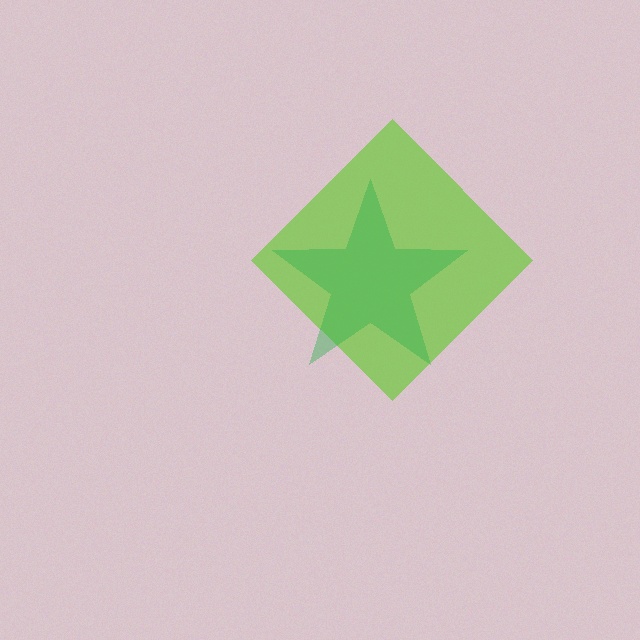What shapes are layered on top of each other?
The layered shapes are: a lime diamond, a green star.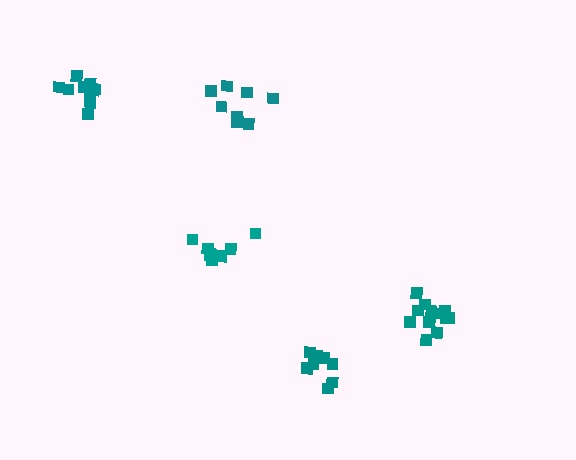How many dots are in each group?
Group 1: 13 dots, Group 2: 8 dots, Group 3: 8 dots, Group 4: 9 dots, Group 5: 11 dots (49 total).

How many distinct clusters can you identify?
There are 5 distinct clusters.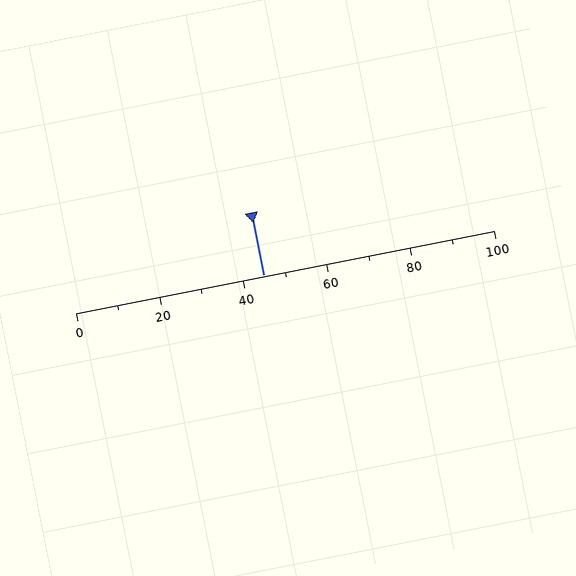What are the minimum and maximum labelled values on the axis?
The axis runs from 0 to 100.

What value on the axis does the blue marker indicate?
The marker indicates approximately 45.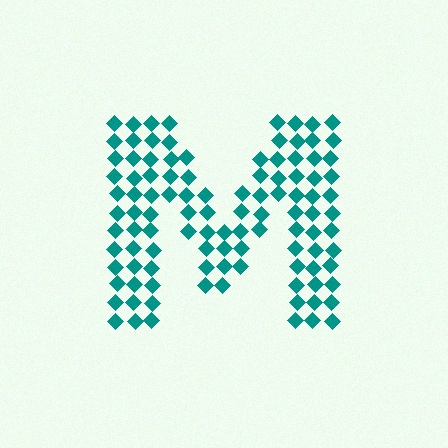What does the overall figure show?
The overall figure shows the letter M.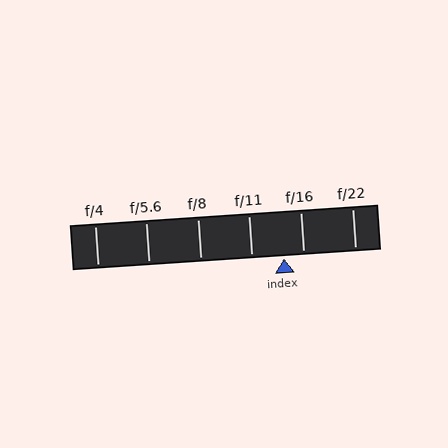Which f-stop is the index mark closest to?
The index mark is closest to f/16.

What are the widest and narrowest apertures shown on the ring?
The widest aperture shown is f/4 and the narrowest is f/22.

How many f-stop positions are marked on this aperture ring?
There are 6 f-stop positions marked.